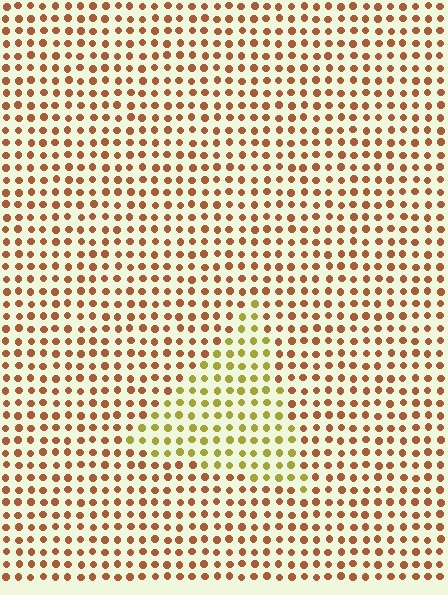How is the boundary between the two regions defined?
The boundary is defined purely by a slight shift in hue (about 43 degrees). Spacing, size, and orientation are identical on both sides.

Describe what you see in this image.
The image is filled with small brown elements in a uniform arrangement. A triangle-shaped region is visible where the elements are tinted to a slightly different hue, forming a subtle color boundary.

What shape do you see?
I see a triangle.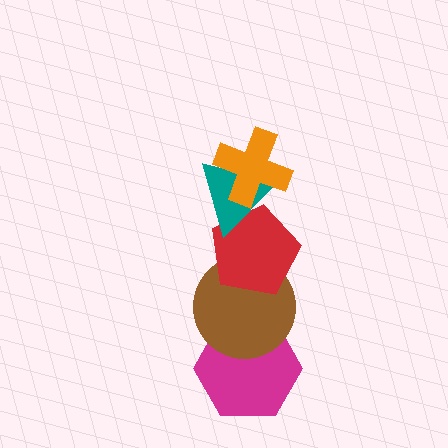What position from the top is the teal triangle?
The teal triangle is 2nd from the top.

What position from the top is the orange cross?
The orange cross is 1st from the top.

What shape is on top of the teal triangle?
The orange cross is on top of the teal triangle.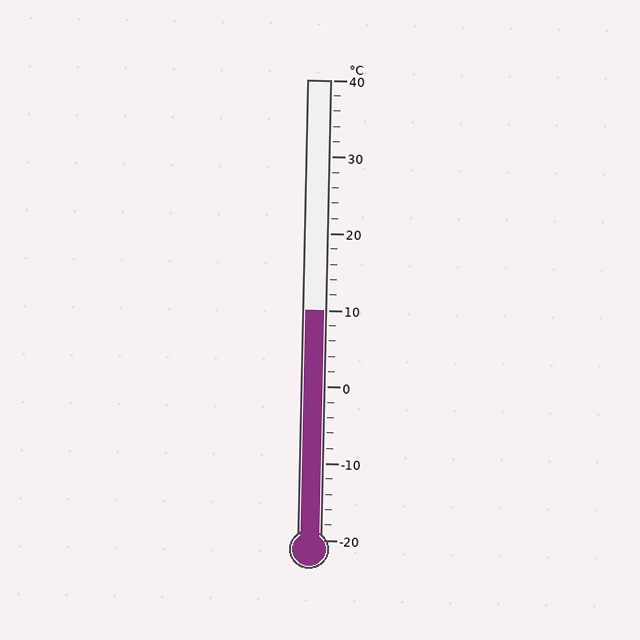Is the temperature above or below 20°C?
The temperature is below 20°C.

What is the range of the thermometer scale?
The thermometer scale ranges from -20°C to 40°C.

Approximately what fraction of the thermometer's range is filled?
The thermometer is filled to approximately 50% of its range.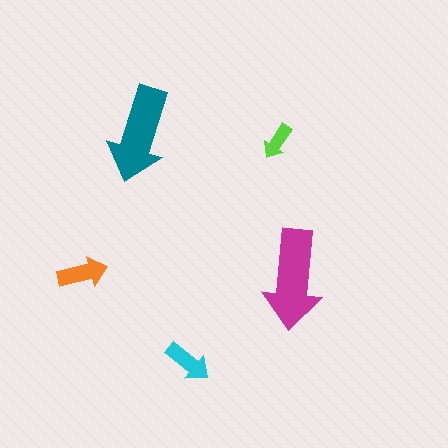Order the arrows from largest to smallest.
the magenta one, the teal one, the orange one, the cyan one, the lime one.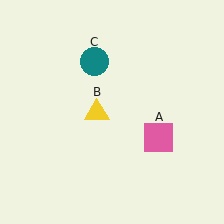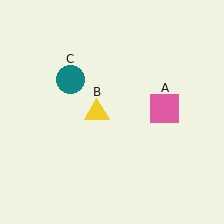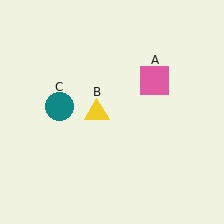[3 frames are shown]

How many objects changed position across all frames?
2 objects changed position: pink square (object A), teal circle (object C).